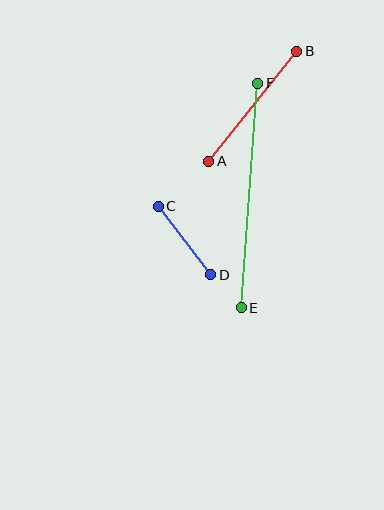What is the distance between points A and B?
The distance is approximately 141 pixels.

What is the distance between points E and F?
The distance is approximately 225 pixels.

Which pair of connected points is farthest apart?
Points E and F are farthest apart.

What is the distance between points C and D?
The distance is approximately 86 pixels.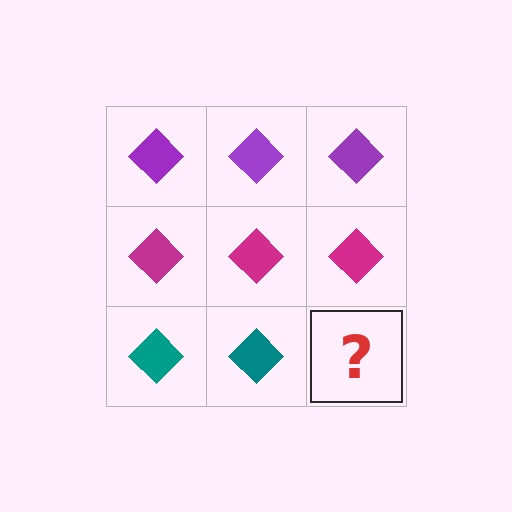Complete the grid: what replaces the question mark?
The question mark should be replaced with a teal diamond.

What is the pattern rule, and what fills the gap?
The rule is that each row has a consistent color. The gap should be filled with a teal diamond.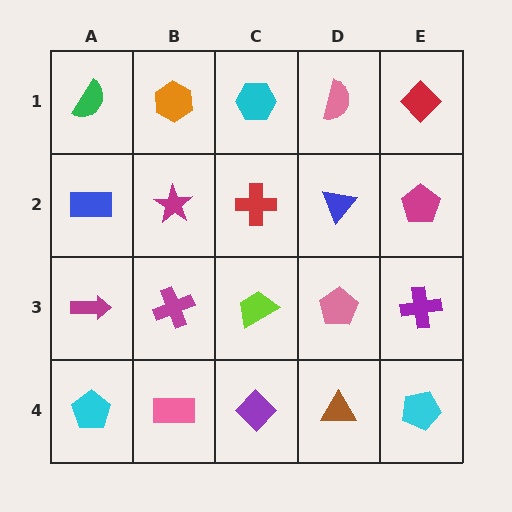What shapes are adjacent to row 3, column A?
A blue rectangle (row 2, column A), a cyan pentagon (row 4, column A), a magenta cross (row 3, column B).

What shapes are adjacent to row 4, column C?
A lime trapezoid (row 3, column C), a pink rectangle (row 4, column B), a brown triangle (row 4, column D).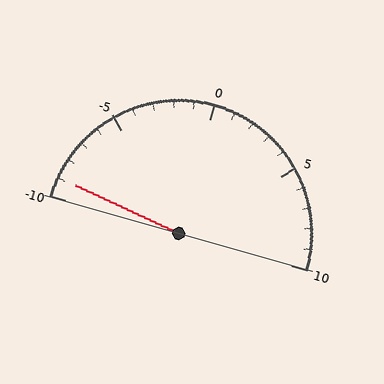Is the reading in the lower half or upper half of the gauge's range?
The reading is in the lower half of the range (-10 to 10).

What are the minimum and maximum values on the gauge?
The gauge ranges from -10 to 10.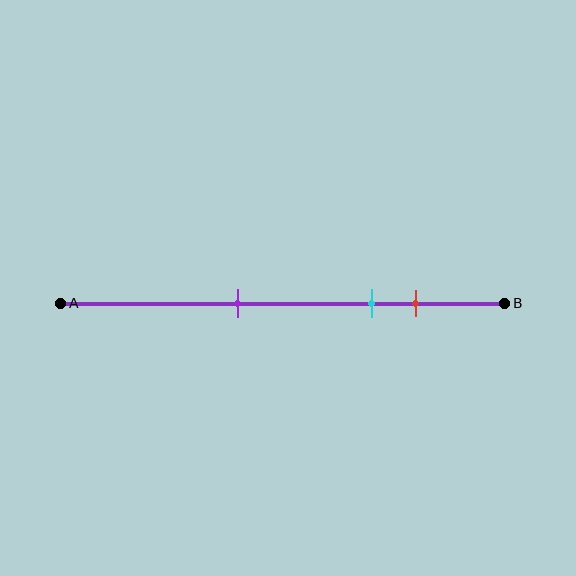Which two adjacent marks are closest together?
The cyan and red marks are the closest adjacent pair.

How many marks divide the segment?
There are 3 marks dividing the segment.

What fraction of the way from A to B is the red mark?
The red mark is approximately 80% (0.8) of the way from A to B.